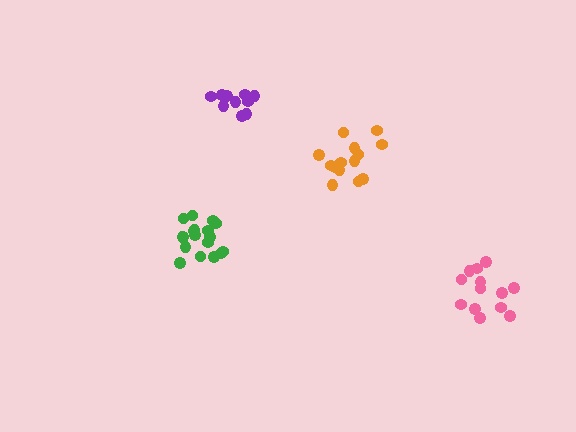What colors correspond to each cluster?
The clusters are colored: pink, green, purple, orange.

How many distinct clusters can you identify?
There are 4 distinct clusters.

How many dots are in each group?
Group 1: 13 dots, Group 2: 18 dots, Group 3: 12 dots, Group 4: 14 dots (57 total).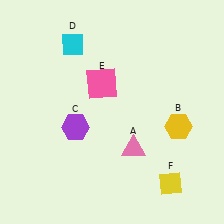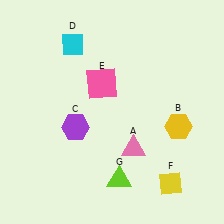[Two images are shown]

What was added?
A lime triangle (G) was added in Image 2.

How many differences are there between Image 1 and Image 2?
There is 1 difference between the two images.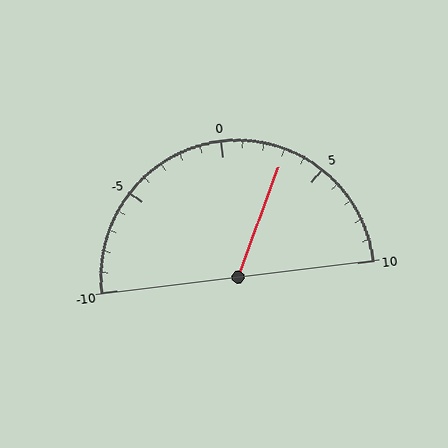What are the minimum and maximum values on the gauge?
The gauge ranges from -10 to 10.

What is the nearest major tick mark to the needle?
The nearest major tick mark is 5.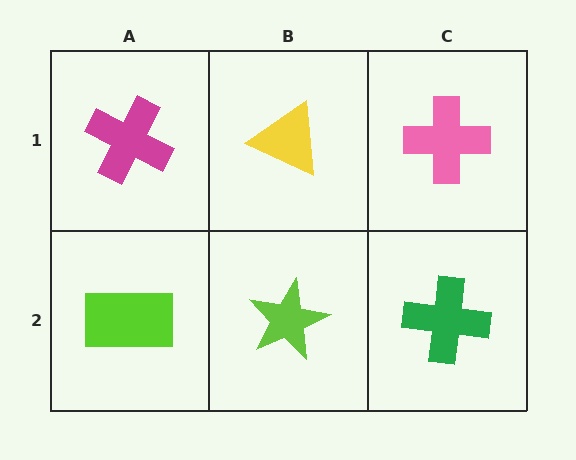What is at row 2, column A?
A lime rectangle.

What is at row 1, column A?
A magenta cross.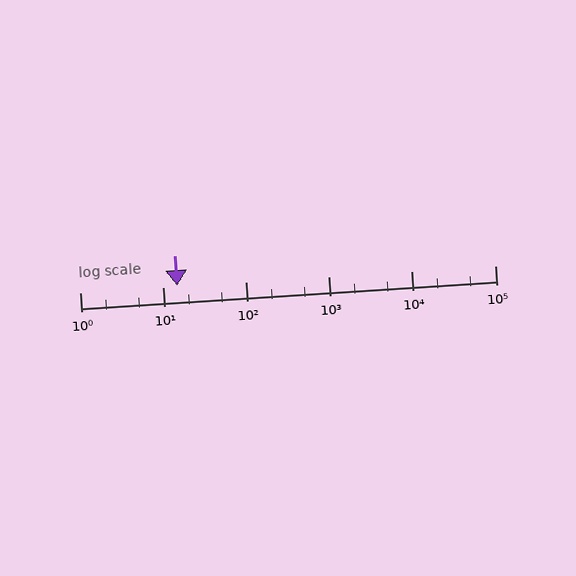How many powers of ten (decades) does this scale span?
The scale spans 5 decades, from 1 to 100000.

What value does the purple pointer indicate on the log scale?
The pointer indicates approximately 15.